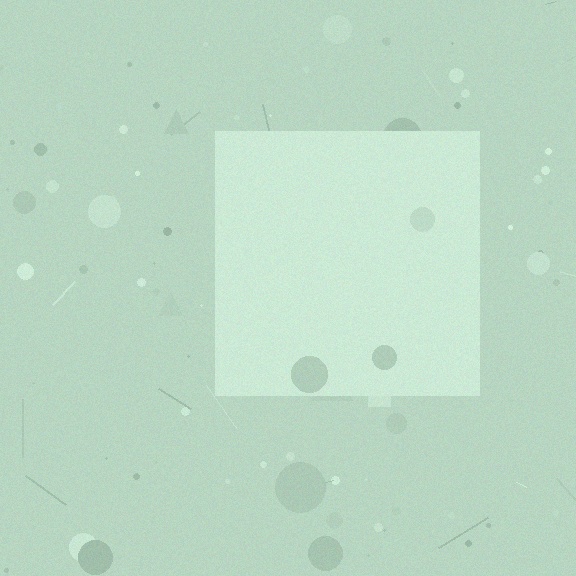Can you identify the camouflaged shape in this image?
The camouflaged shape is a square.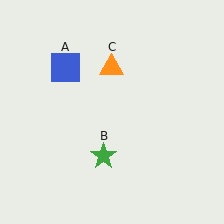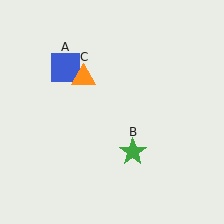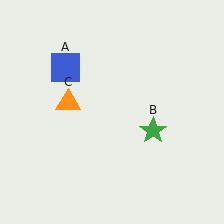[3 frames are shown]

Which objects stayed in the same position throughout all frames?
Blue square (object A) remained stationary.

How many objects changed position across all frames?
2 objects changed position: green star (object B), orange triangle (object C).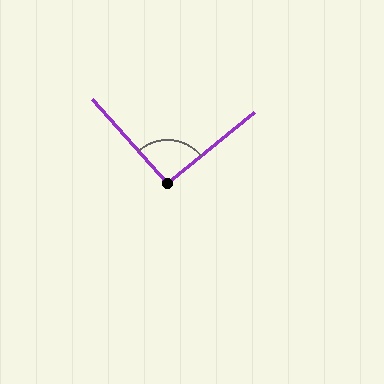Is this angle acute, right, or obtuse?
It is approximately a right angle.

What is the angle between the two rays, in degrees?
Approximately 92 degrees.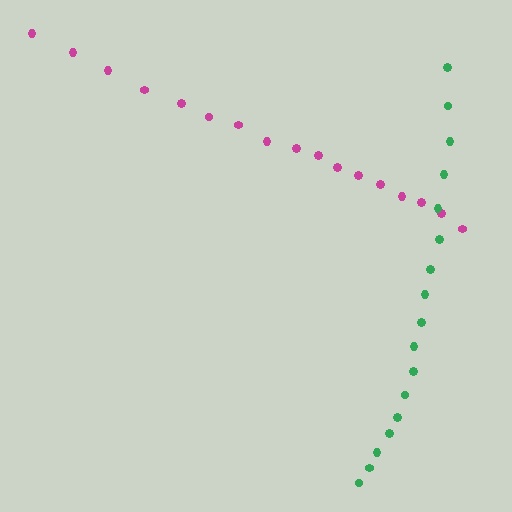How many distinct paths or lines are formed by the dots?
There are 2 distinct paths.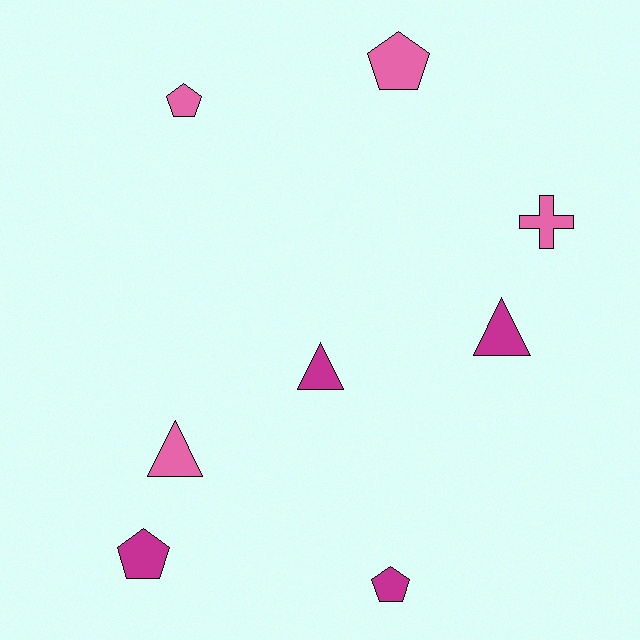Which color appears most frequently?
Magenta, with 4 objects.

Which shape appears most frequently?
Pentagon, with 4 objects.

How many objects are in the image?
There are 8 objects.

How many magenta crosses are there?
There are no magenta crosses.